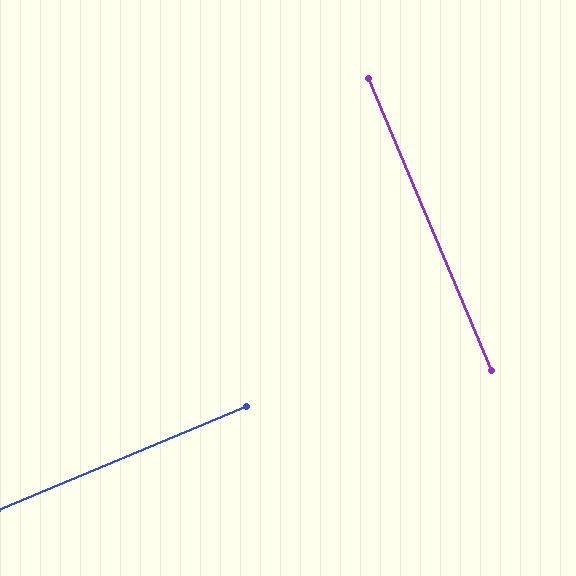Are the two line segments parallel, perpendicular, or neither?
Perpendicular — they meet at approximately 90°.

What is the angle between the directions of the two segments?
Approximately 90 degrees.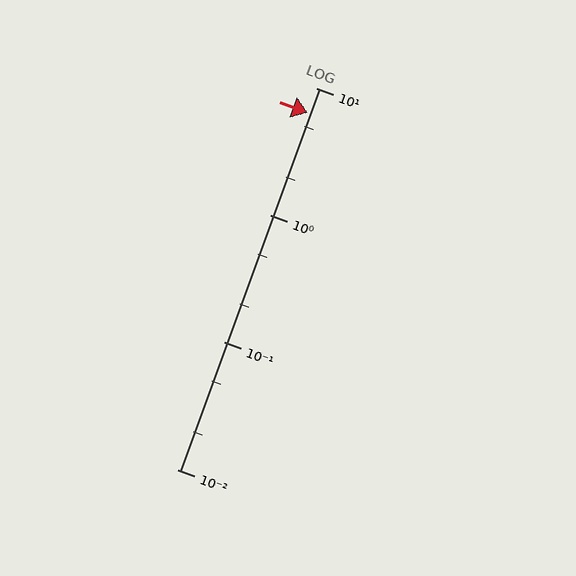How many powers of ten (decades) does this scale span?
The scale spans 3 decades, from 0.01 to 10.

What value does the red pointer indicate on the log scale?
The pointer indicates approximately 6.4.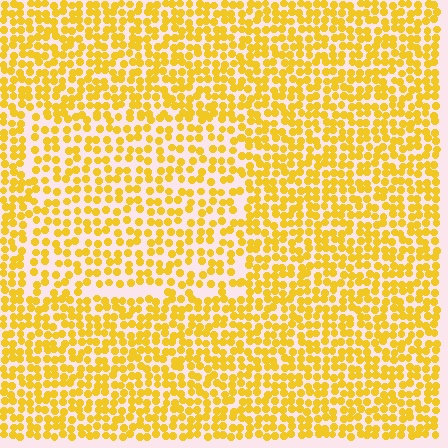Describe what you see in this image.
The image contains small yellow elements arranged at two different densities. A rectangle-shaped region is visible where the elements are less densely packed than the surrounding area.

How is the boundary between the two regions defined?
The boundary is defined by a change in element density (approximately 1.5x ratio). All elements are the same color, size, and shape.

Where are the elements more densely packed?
The elements are more densely packed outside the rectangle boundary.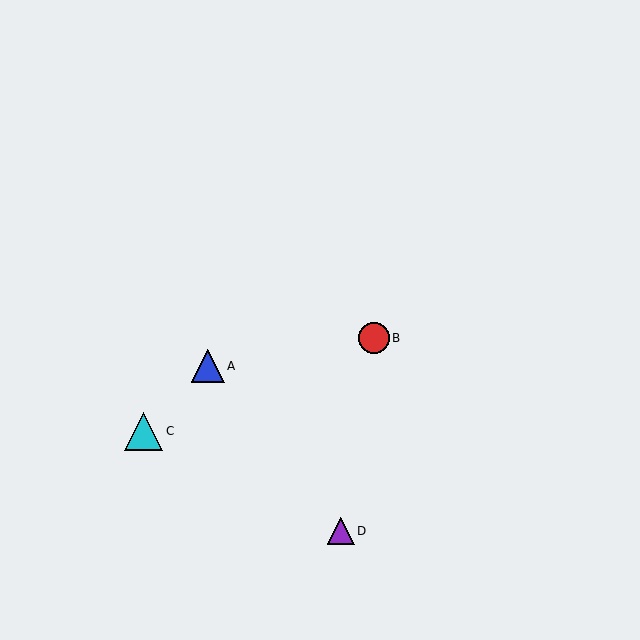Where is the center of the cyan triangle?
The center of the cyan triangle is at (144, 431).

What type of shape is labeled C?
Shape C is a cyan triangle.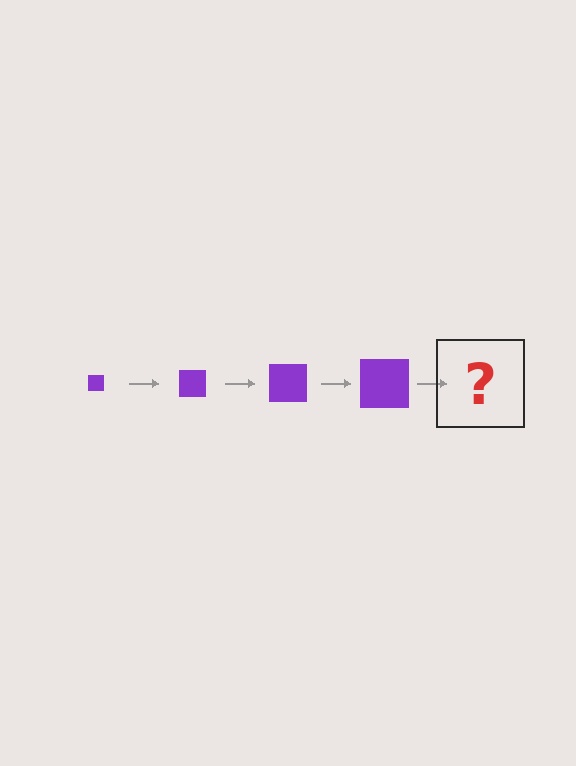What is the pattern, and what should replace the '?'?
The pattern is that the square gets progressively larger each step. The '?' should be a purple square, larger than the previous one.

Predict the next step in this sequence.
The next step is a purple square, larger than the previous one.